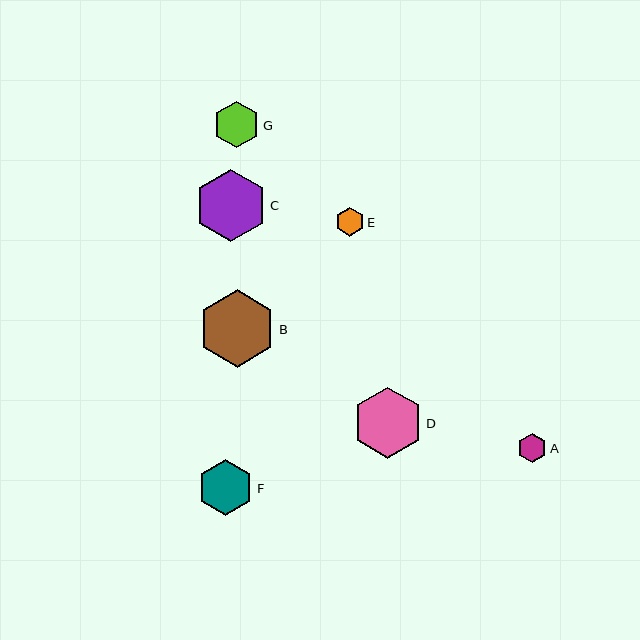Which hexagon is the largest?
Hexagon B is the largest with a size of approximately 78 pixels.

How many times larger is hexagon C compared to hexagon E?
Hexagon C is approximately 2.5 times the size of hexagon E.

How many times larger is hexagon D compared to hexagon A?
Hexagon D is approximately 2.5 times the size of hexagon A.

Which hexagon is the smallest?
Hexagon A is the smallest with a size of approximately 29 pixels.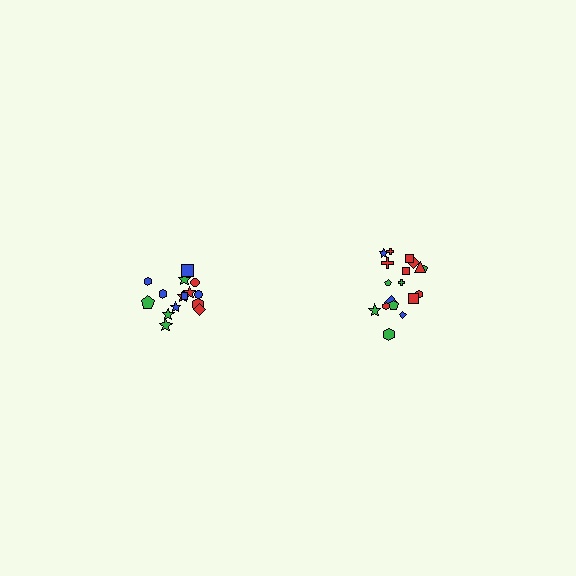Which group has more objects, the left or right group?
The right group.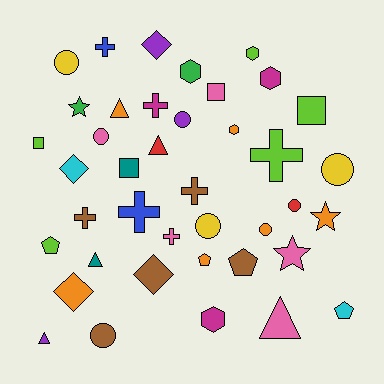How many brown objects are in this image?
There are 5 brown objects.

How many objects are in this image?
There are 40 objects.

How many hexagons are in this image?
There are 5 hexagons.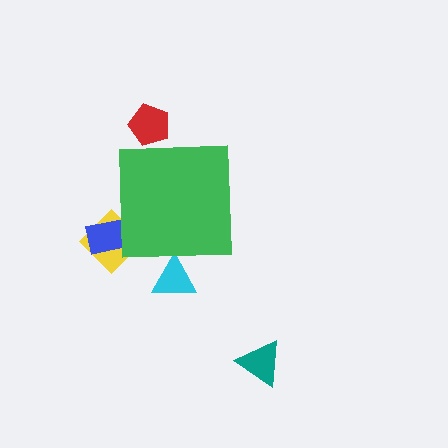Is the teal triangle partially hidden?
No, the teal triangle is fully visible.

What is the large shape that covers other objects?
A green square.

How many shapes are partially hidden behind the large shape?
4 shapes are partially hidden.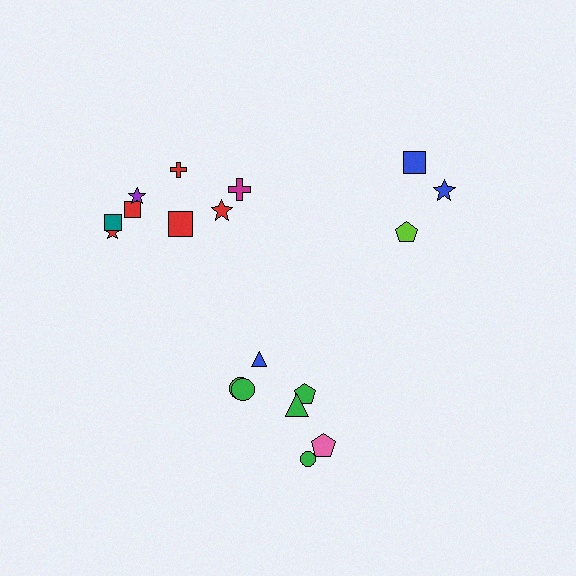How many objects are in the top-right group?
There are 3 objects.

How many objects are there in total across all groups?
There are 18 objects.